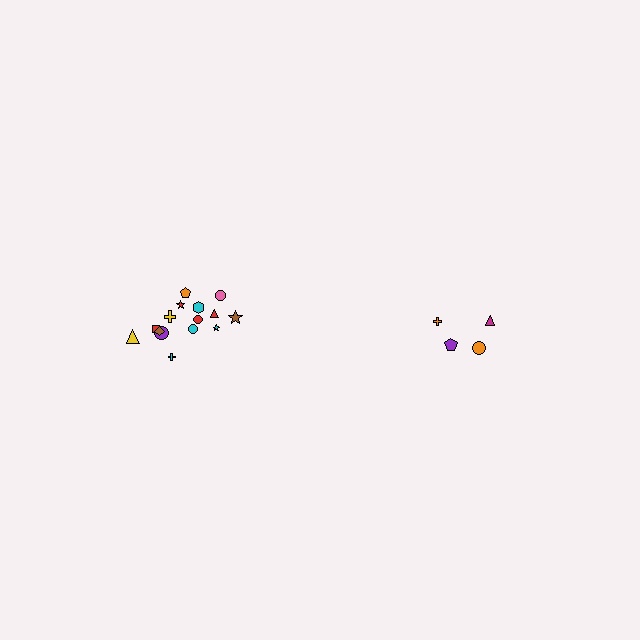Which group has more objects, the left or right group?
The left group.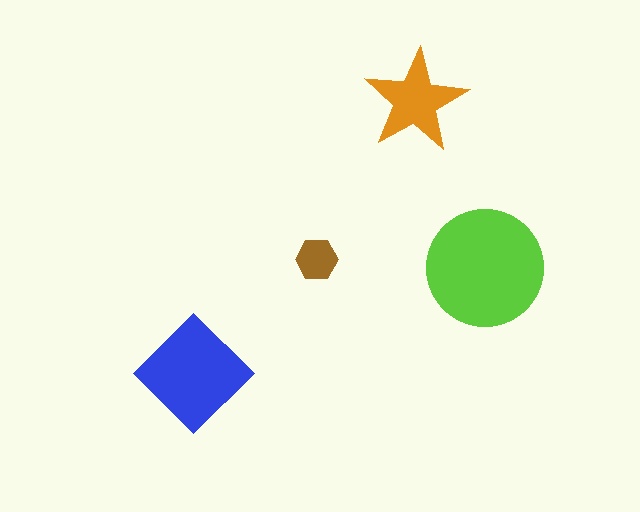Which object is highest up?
The orange star is topmost.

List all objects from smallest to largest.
The brown hexagon, the orange star, the blue diamond, the lime circle.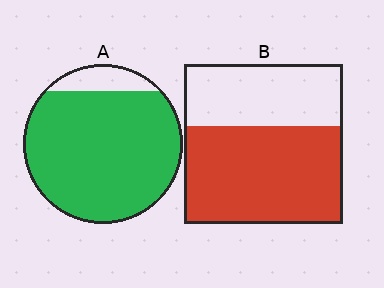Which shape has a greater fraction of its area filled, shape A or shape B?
Shape A.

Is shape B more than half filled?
Yes.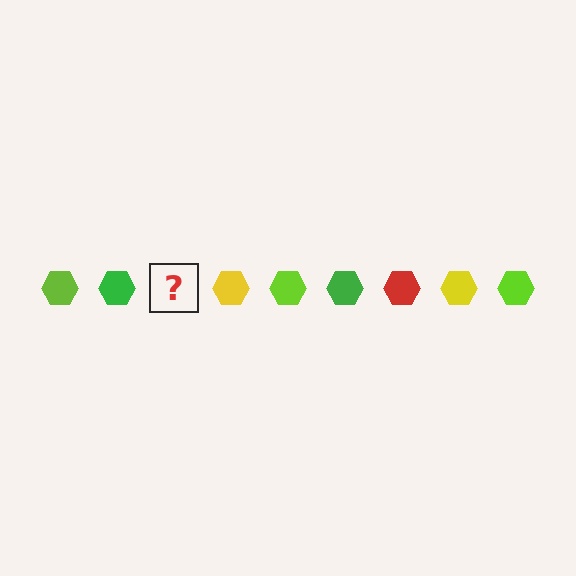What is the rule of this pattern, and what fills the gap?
The rule is that the pattern cycles through lime, green, red, yellow hexagons. The gap should be filled with a red hexagon.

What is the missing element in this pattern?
The missing element is a red hexagon.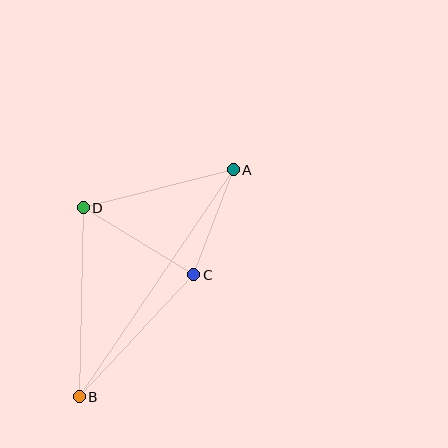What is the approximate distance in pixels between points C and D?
The distance between C and D is approximately 129 pixels.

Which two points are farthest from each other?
Points A and B are farthest from each other.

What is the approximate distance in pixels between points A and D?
The distance between A and D is approximately 155 pixels.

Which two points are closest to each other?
Points A and C are closest to each other.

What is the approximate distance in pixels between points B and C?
The distance between B and C is approximately 167 pixels.